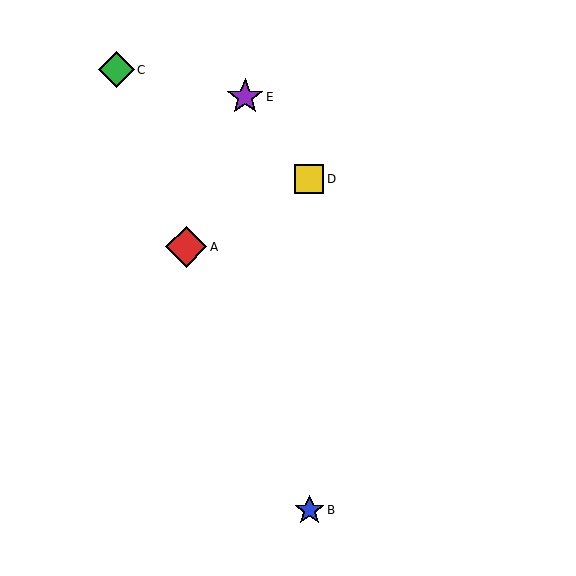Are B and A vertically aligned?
No, B is at x≈309 and A is at x≈186.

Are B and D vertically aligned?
Yes, both are at x≈309.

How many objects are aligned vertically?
2 objects (B, D) are aligned vertically.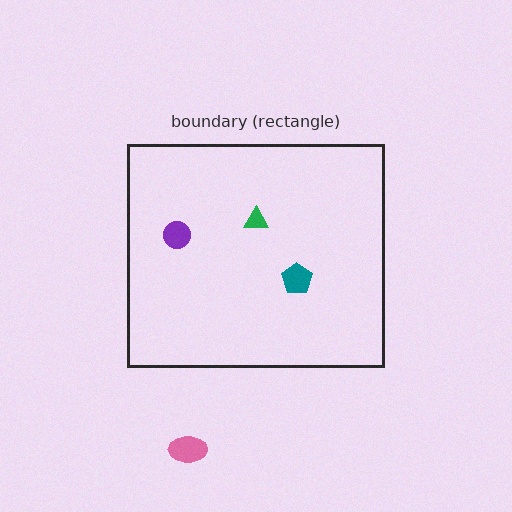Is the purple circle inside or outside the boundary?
Inside.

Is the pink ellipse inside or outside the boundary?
Outside.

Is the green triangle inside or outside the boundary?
Inside.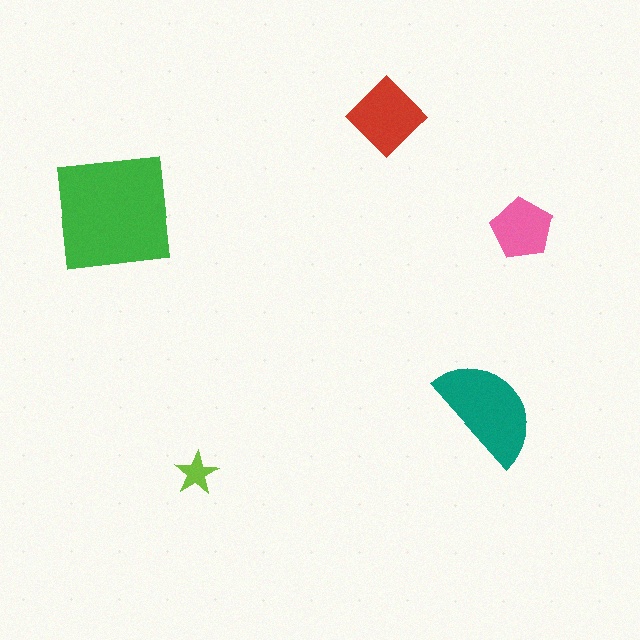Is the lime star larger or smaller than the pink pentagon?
Smaller.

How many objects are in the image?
There are 5 objects in the image.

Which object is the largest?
The green square.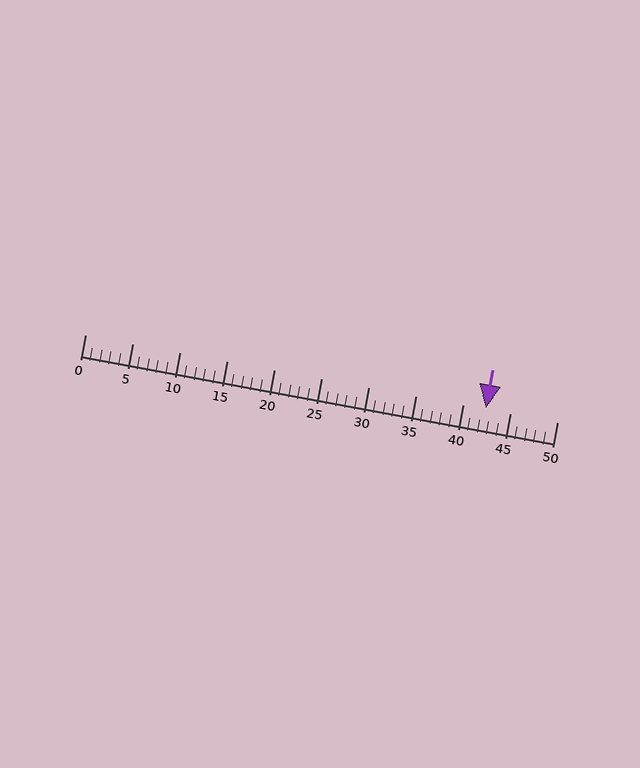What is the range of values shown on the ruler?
The ruler shows values from 0 to 50.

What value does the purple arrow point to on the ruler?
The purple arrow points to approximately 42.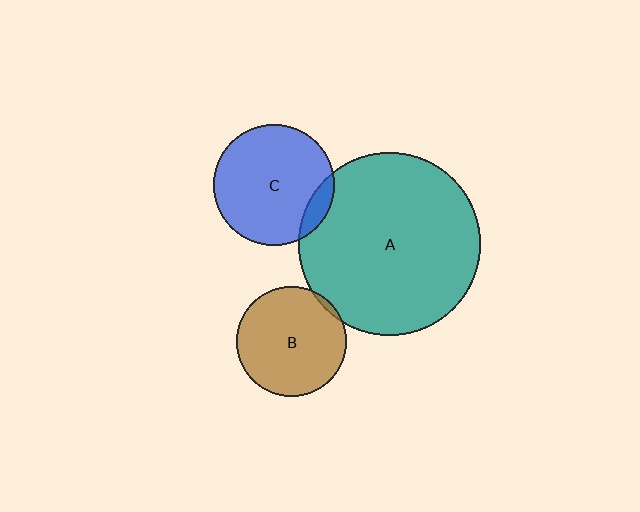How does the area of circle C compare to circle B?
Approximately 1.2 times.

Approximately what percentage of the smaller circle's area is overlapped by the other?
Approximately 10%.